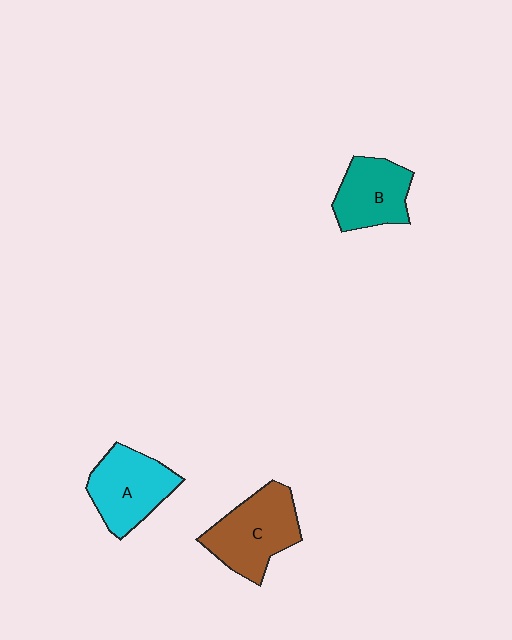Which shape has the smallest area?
Shape B (teal).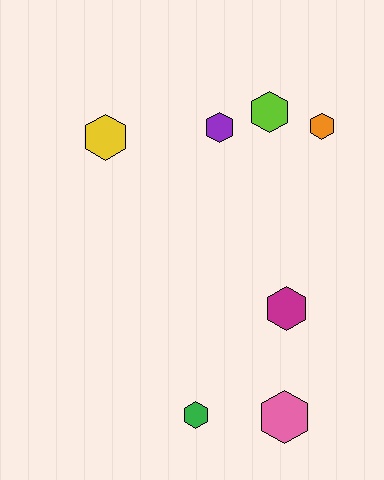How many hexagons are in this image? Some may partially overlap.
There are 7 hexagons.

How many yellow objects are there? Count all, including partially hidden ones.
There is 1 yellow object.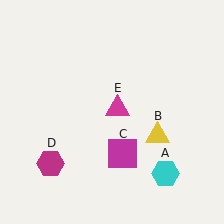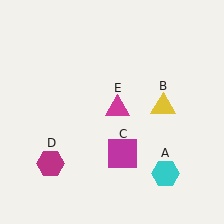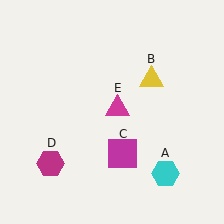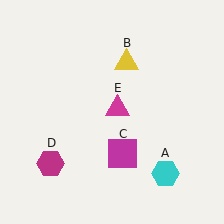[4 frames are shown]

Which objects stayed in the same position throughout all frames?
Cyan hexagon (object A) and magenta square (object C) and magenta hexagon (object D) and magenta triangle (object E) remained stationary.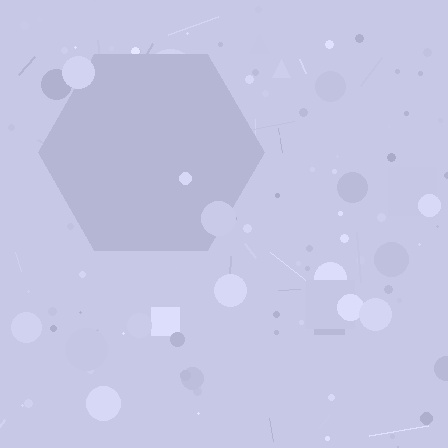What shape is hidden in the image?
A hexagon is hidden in the image.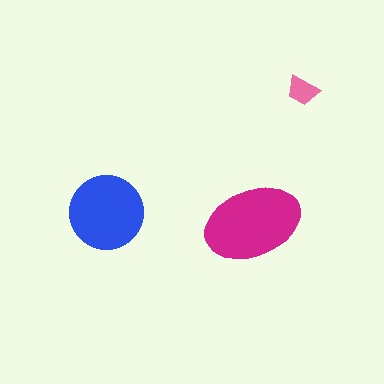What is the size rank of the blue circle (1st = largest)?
2nd.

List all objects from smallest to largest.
The pink trapezoid, the blue circle, the magenta ellipse.